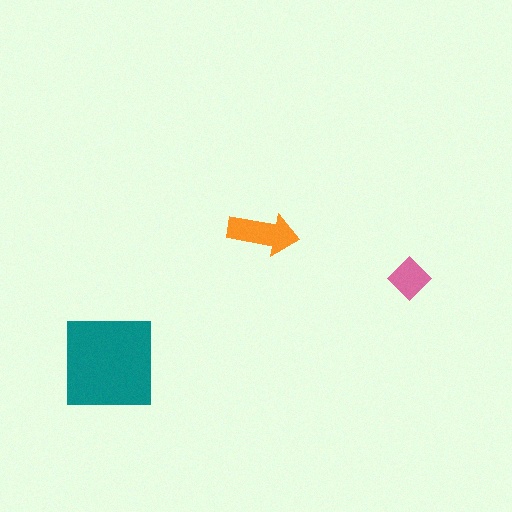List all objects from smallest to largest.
The pink diamond, the orange arrow, the teal square.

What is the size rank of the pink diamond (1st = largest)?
3rd.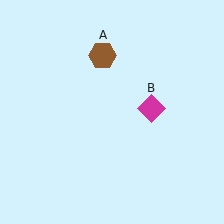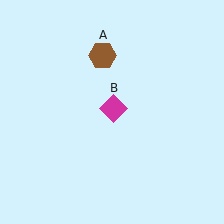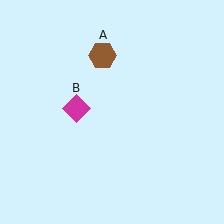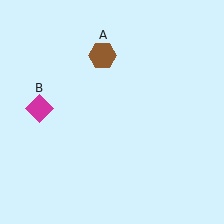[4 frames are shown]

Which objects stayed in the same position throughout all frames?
Brown hexagon (object A) remained stationary.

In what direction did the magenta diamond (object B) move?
The magenta diamond (object B) moved left.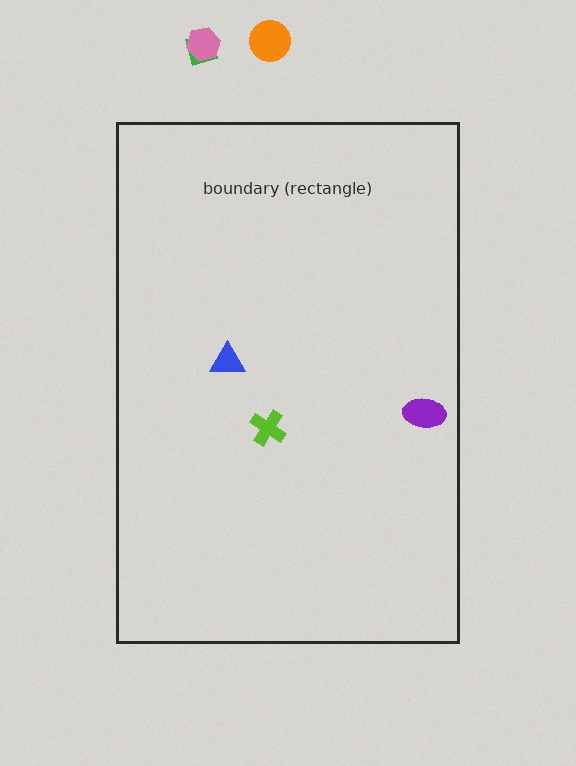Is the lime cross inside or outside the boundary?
Inside.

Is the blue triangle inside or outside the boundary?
Inside.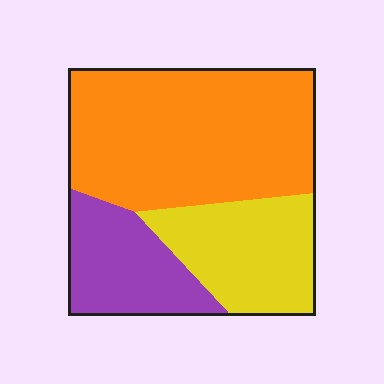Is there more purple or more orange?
Orange.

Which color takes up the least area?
Purple, at roughly 20%.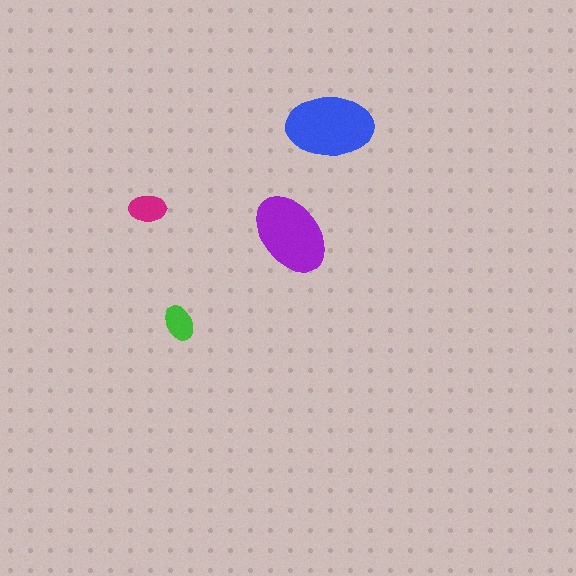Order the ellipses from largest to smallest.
the blue one, the purple one, the magenta one, the green one.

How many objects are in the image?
There are 4 objects in the image.